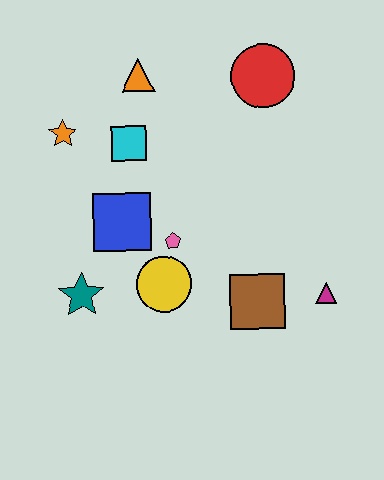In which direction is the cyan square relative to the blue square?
The cyan square is above the blue square.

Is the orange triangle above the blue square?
Yes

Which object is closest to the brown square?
The magenta triangle is closest to the brown square.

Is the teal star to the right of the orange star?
Yes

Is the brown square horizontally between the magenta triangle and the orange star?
Yes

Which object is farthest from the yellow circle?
The red circle is farthest from the yellow circle.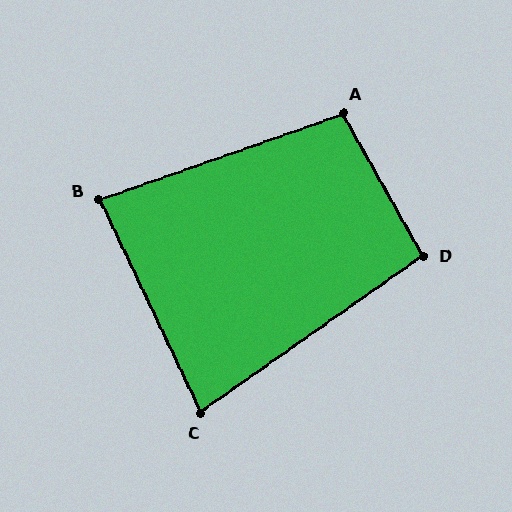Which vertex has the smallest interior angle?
C, at approximately 80 degrees.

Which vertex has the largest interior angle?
A, at approximately 100 degrees.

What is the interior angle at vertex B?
Approximately 84 degrees (acute).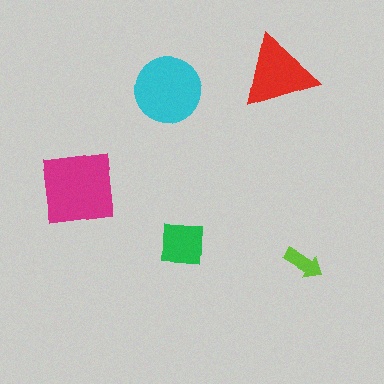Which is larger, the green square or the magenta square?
The magenta square.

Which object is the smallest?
The lime arrow.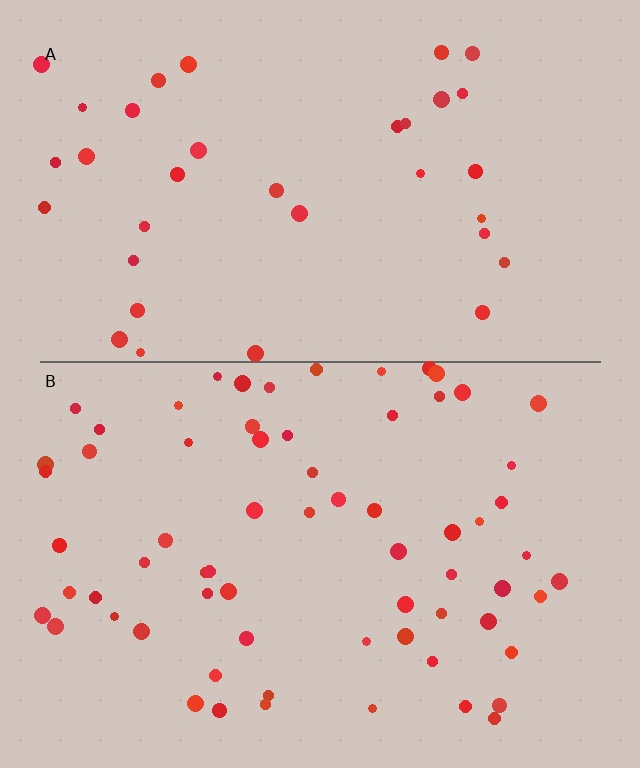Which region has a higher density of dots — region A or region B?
B (the bottom).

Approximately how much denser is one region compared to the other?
Approximately 2.0× — region B over region A.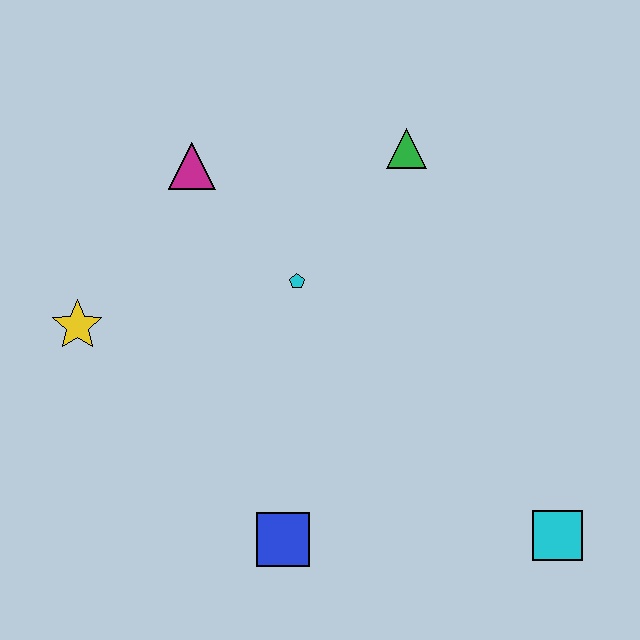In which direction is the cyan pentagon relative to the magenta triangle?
The cyan pentagon is below the magenta triangle.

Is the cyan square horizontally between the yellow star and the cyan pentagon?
No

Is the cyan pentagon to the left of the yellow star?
No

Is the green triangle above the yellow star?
Yes